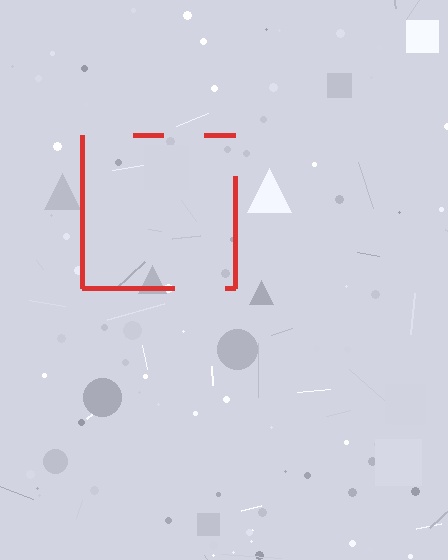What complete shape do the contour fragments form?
The contour fragments form a square.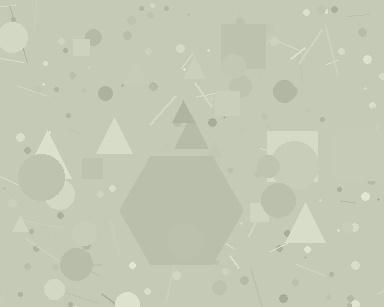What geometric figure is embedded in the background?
A hexagon is embedded in the background.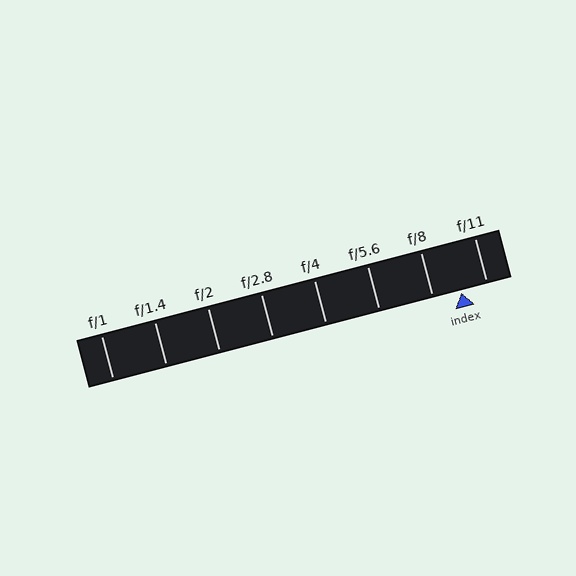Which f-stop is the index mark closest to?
The index mark is closest to f/11.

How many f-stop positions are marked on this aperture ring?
There are 8 f-stop positions marked.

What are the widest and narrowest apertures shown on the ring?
The widest aperture shown is f/1 and the narrowest is f/11.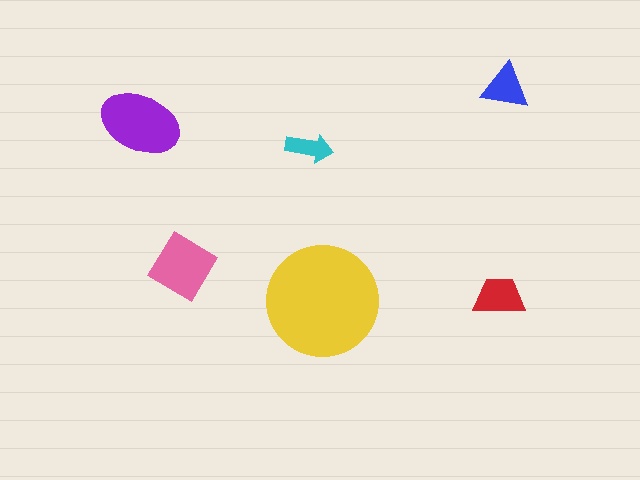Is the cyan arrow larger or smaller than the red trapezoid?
Smaller.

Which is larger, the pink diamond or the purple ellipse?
The purple ellipse.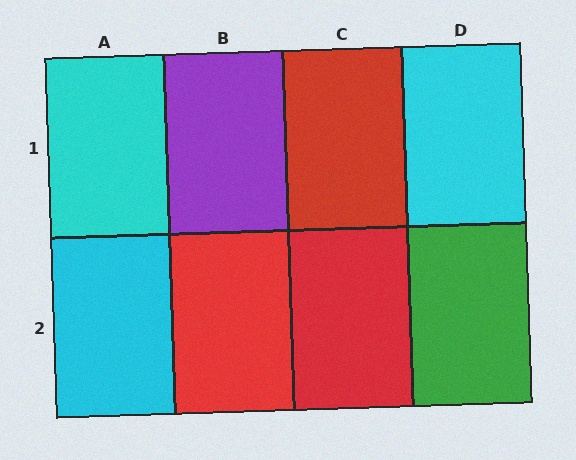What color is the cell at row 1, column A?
Cyan.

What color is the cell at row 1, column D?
Cyan.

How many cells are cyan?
3 cells are cyan.